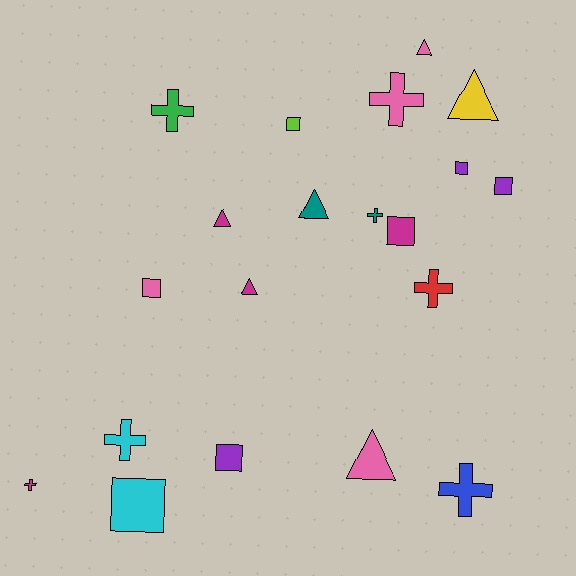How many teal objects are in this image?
There are 2 teal objects.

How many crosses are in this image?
There are 7 crosses.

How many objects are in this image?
There are 20 objects.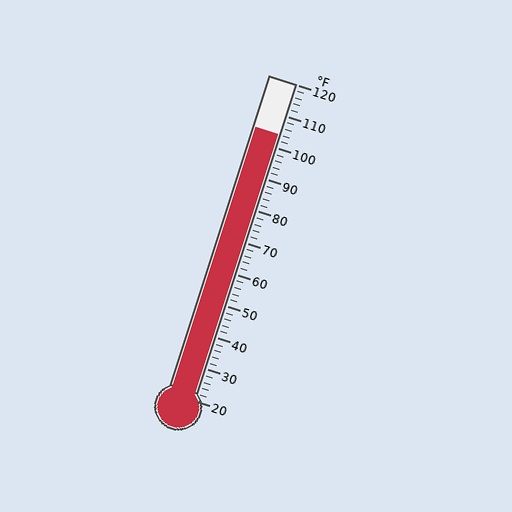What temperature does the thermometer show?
The thermometer shows approximately 104°F.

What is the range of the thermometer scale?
The thermometer scale ranges from 20°F to 120°F.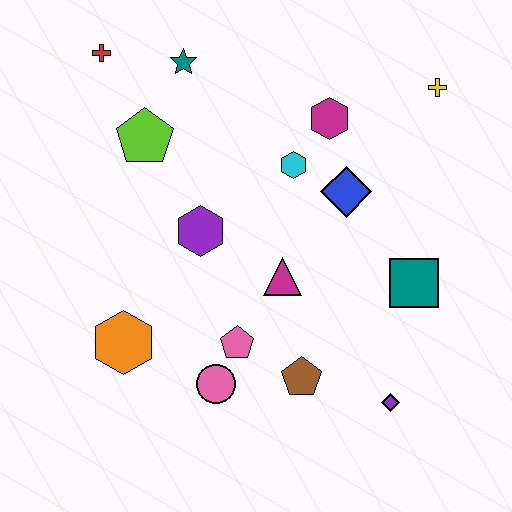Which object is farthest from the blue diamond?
The red cross is farthest from the blue diamond.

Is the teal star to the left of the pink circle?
Yes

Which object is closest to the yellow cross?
The magenta hexagon is closest to the yellow cross.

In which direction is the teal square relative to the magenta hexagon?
The teal square is below the magenta hexagon.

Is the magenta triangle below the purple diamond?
No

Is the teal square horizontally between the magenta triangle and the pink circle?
No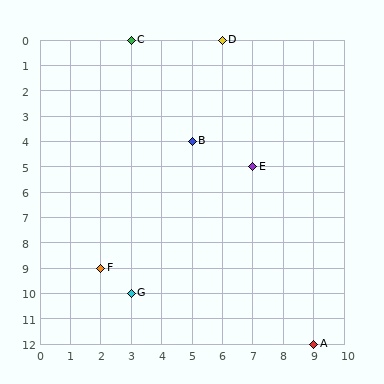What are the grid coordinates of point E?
Point E is at grid coordinates (7, 5).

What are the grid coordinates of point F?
Point F is at grid coordinates (2, 9).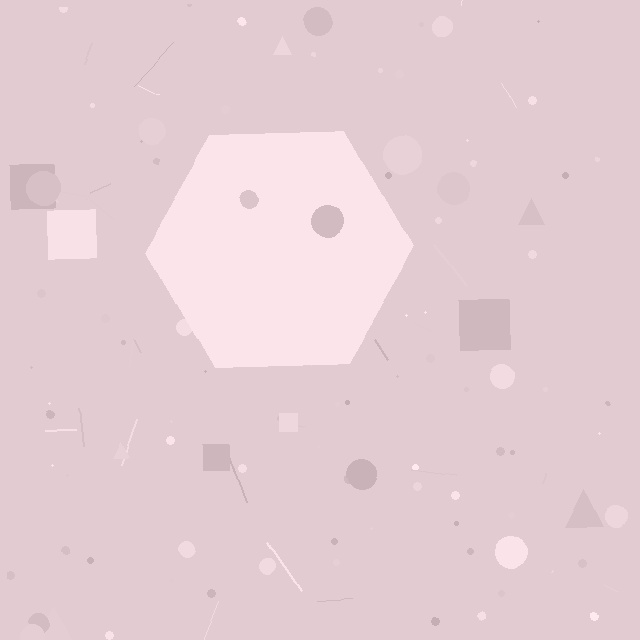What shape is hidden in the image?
A hexagon is hidden in the image.